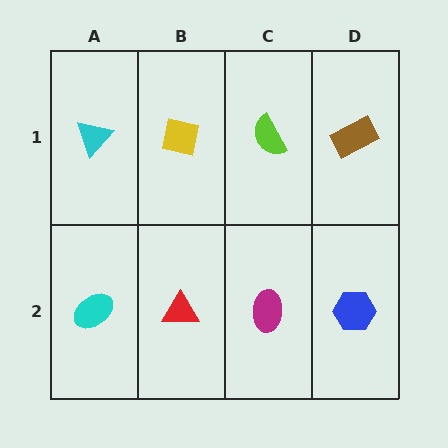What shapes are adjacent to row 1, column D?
A blue hexagon (row 2, column D), a lime semicircle (row 1, column C).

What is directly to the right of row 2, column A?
A red triangle.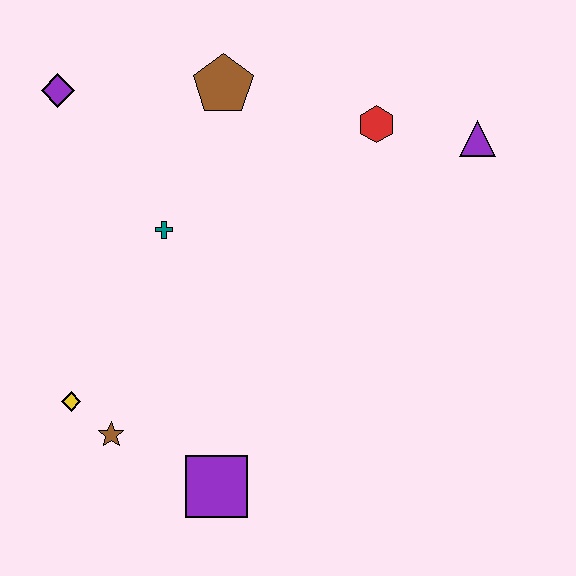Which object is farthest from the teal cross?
The purple triangle is farthest from the teal cross.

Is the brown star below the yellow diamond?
Yes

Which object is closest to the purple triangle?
The red hexagon is closest to the purple triangle.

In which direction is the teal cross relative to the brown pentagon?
The teal cross is below the brown pentagon.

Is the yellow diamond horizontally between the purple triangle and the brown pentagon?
No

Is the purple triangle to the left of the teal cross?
No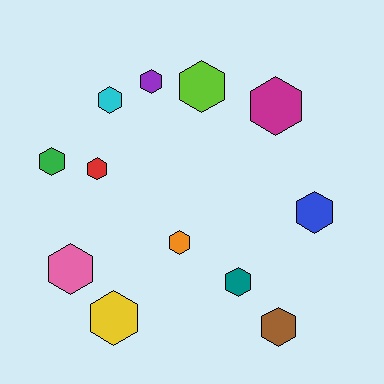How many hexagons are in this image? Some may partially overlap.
There are 12 hexagons.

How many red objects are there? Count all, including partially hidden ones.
There is 1 red object.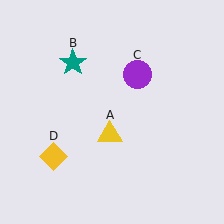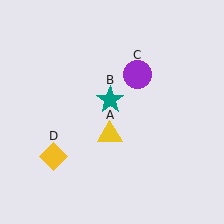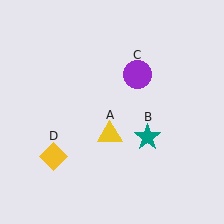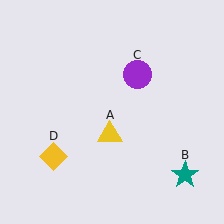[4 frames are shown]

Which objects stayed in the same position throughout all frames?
Yellow triangle (object A) and purple circle (object C) and yellow diamond (object D) remained stationary.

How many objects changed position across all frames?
1 object changed position: teal star (object B).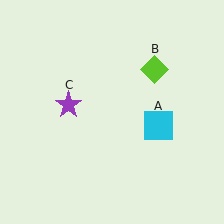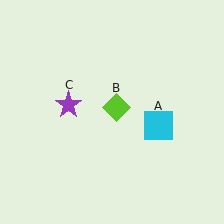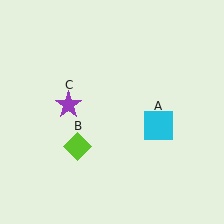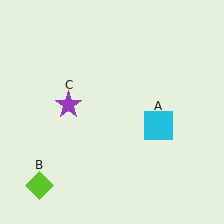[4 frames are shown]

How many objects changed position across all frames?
1 object changed position: lime diamond (object B).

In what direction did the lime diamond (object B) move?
The lime diamond (object B) moved down and to the left.